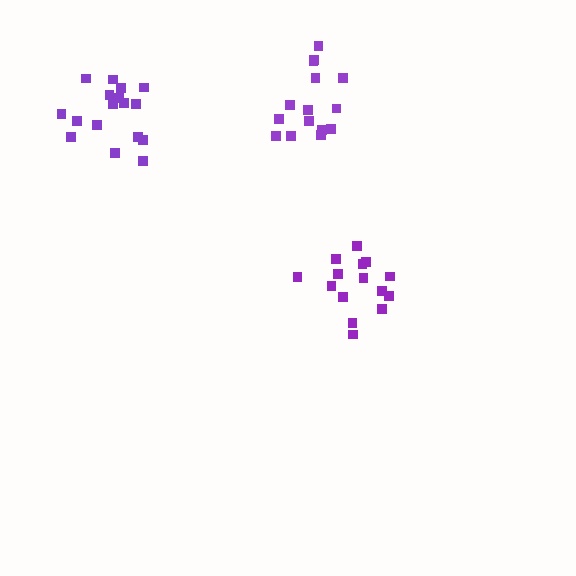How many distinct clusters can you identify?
There are 3 distinct clusters.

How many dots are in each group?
Group 1: 15 dots, Group 2: 15 dots, Group 3: 17 dots (47 total).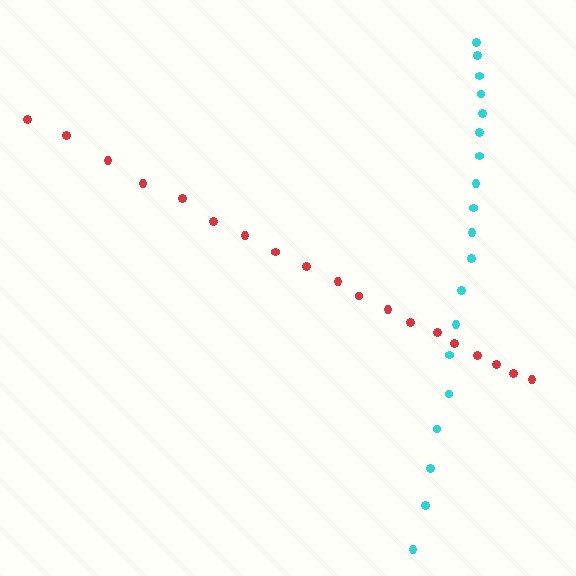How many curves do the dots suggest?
There are 2 distinct paths.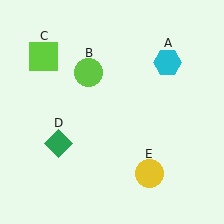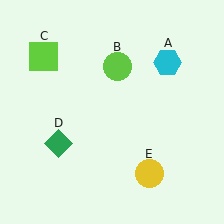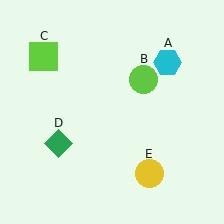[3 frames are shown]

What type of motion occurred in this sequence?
The lime circle (object B) rotated clockwise around the center of the scene.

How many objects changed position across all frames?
1 object changed position: lime circle (object B).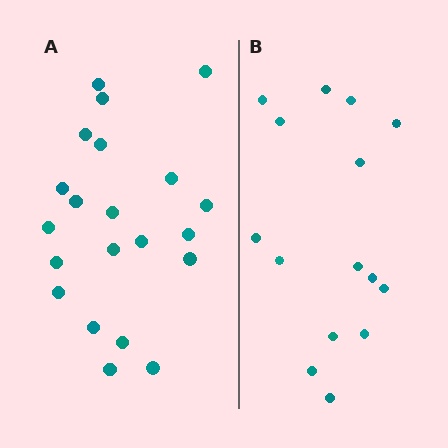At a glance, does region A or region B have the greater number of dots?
Region A (the left region) has more dots.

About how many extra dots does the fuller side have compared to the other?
Region A has about 6 more dots than region B.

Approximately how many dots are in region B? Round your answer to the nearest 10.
About 20 dots. (The exact count is 15, which rounds to 20.)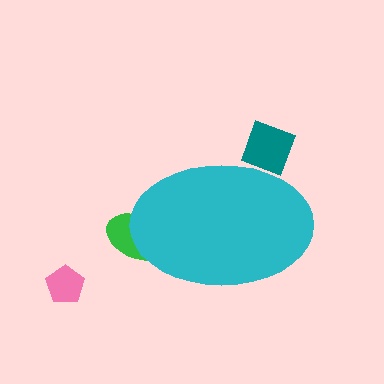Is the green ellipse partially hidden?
Yes, the green ellipse is partially hidden behind the cyan ellipse.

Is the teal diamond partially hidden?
Yes, the teal diamond is partially hidden behind the cyan ellipse.